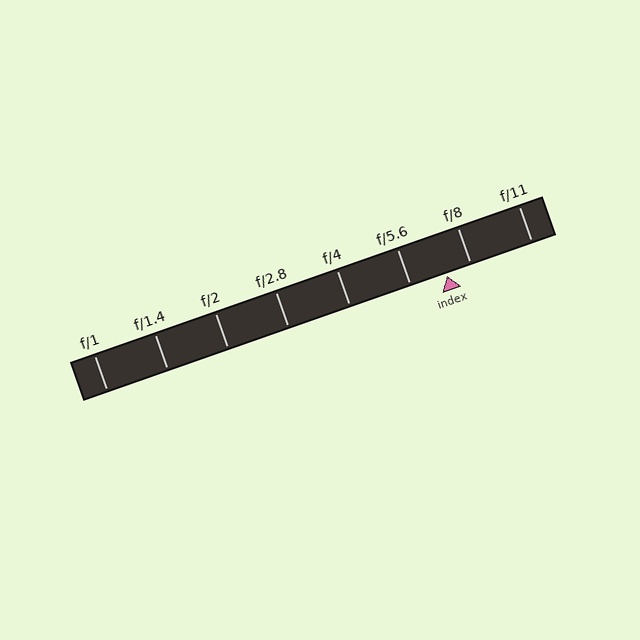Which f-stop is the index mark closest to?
The index mark is closest to f/8.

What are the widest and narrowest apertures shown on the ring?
The widest aperture shown is f/1 and the narrowest is f/11.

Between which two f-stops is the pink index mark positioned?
The index mark is between f/5.6 and f/8.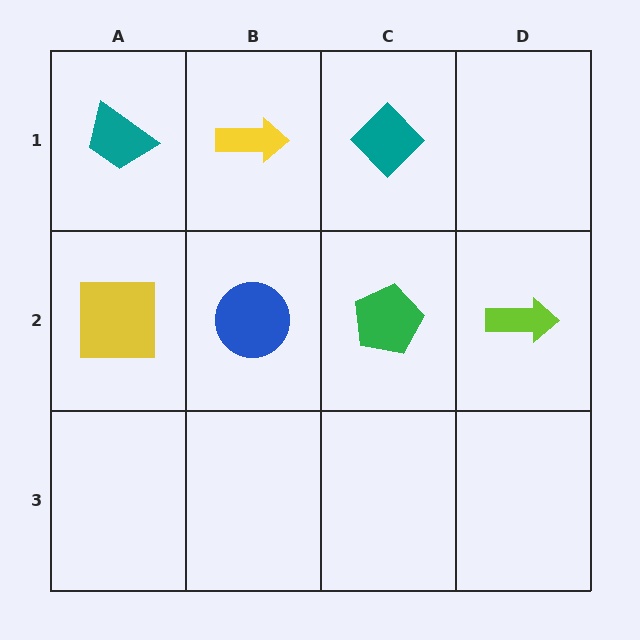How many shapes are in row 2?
4 shapes.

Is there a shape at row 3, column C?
No, that cell is empty.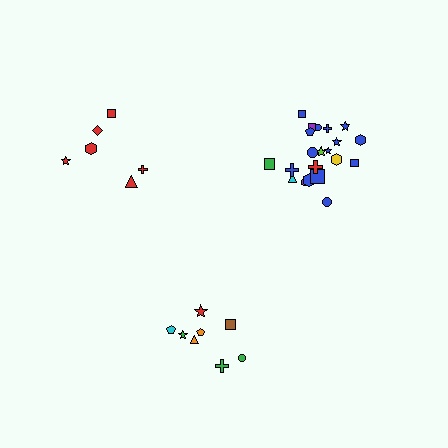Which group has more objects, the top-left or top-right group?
The top-right group.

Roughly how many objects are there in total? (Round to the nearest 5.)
Roughly 35 objects in total.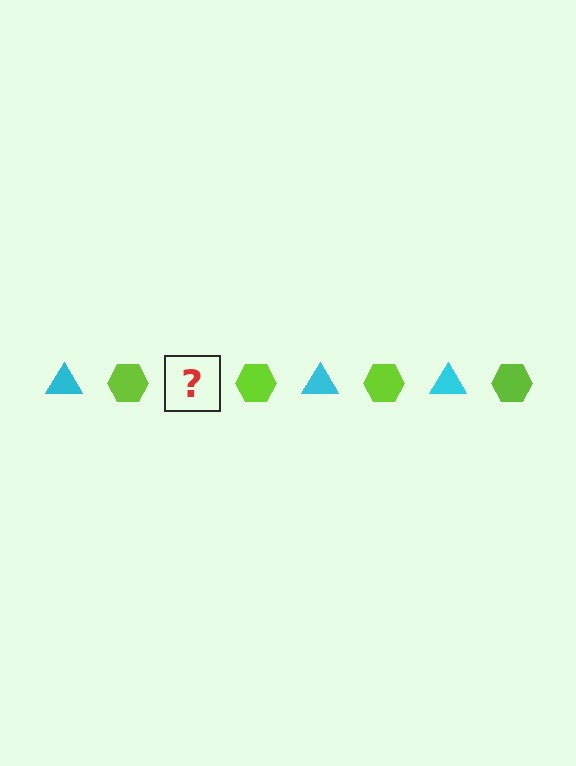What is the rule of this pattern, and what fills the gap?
The rule is that the pattern alternates between cyan triangle and lime hexagon. The gap should be filled with a cyan triangle.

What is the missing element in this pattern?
The missing element is a cyan triangle.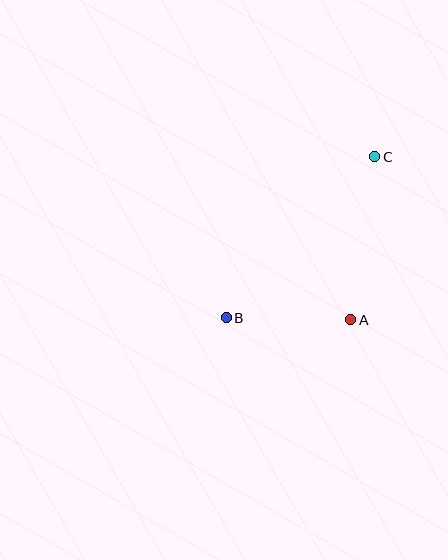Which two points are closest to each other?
Points A and B are closest to each other.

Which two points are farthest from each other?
Points B and C are farthest from each other.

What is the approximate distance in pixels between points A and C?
The distance between A and C is approximately 165 pixels.